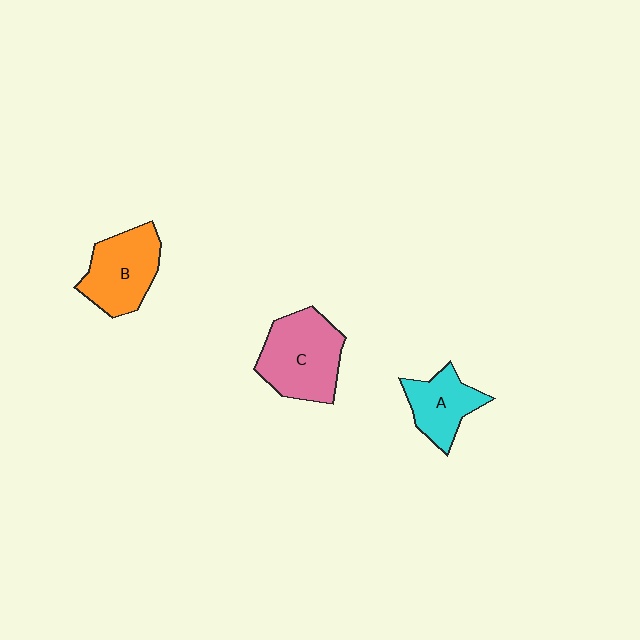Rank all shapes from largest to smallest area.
From largest to smallest: C (pink), B (orange), A (cyan).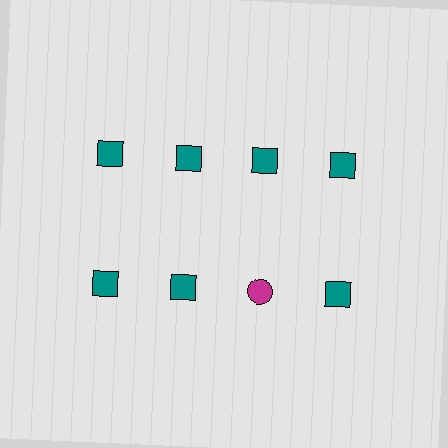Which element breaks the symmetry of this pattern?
The magenta circle in the second row, center column breaks the symmetry. All other shapes are teal squares.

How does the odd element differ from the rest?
It differs in both color (magenta instead of teal) and shape (circle instead of square).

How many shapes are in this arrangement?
There are 8 shapes arranged in a grid pattern.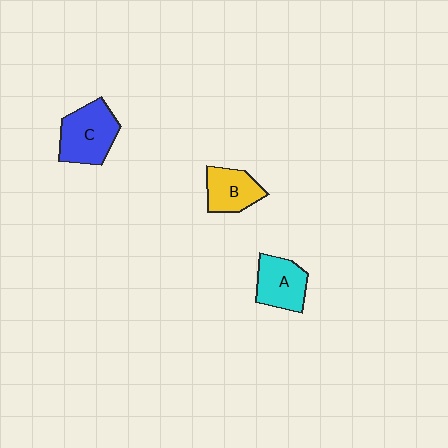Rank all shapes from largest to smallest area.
From largest to smallest: C (blue), A (cyan), B (yellow).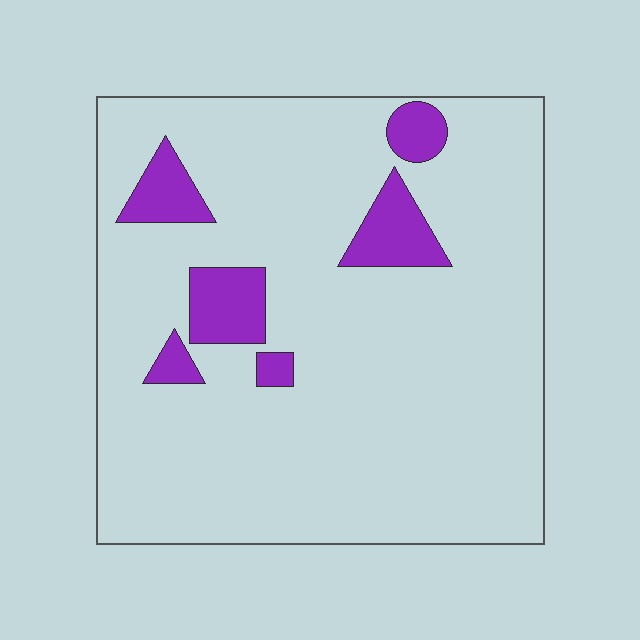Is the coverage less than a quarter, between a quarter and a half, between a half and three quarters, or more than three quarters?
Less than a quarter.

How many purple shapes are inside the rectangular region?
6.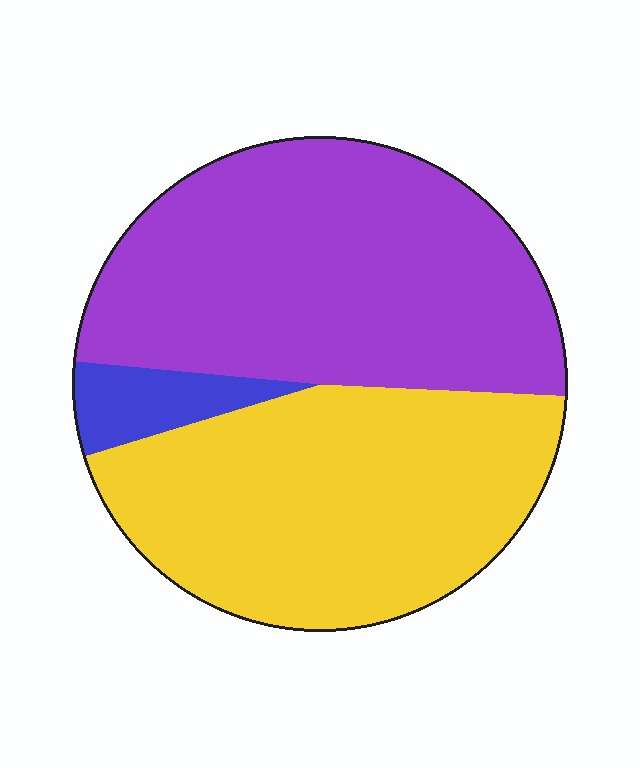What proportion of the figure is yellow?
Yellow takes up between a third and a half of the figure.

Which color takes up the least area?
Blue, at roughly 5%.